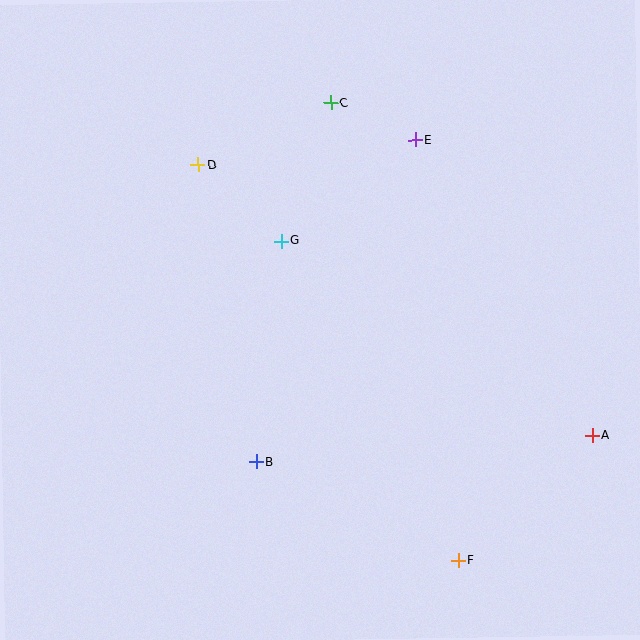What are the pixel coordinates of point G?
Point G is at (281, 241).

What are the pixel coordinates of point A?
Point A is at (592, 435).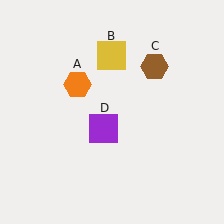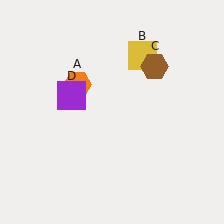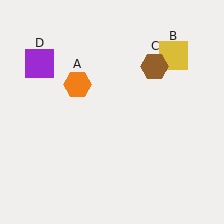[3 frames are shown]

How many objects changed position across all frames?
2 objects changed position: yellow square (object B), purple square (object D).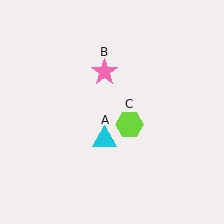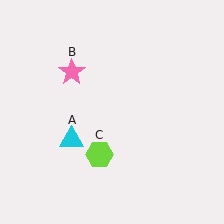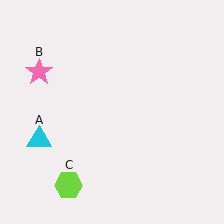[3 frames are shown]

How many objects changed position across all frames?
3 objects changed position: cyan triangle (object A), pink star (object B), lime hexagon (object C).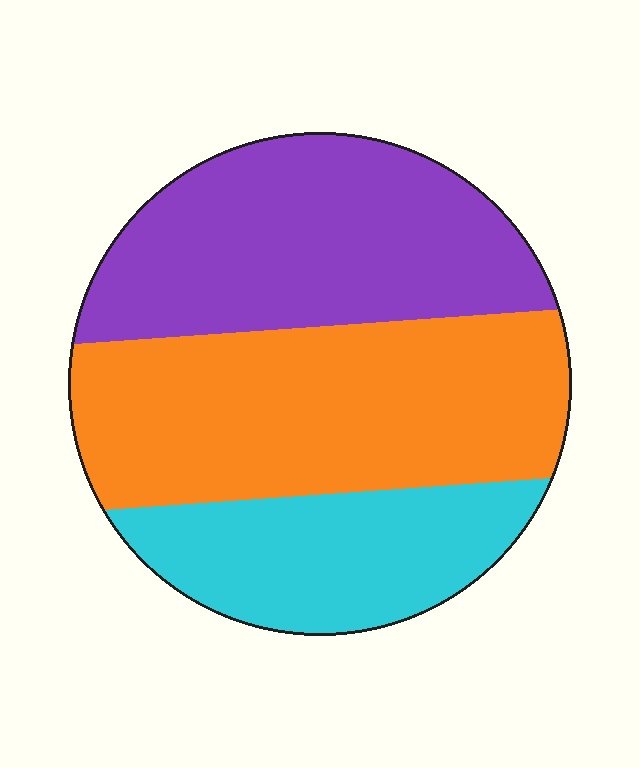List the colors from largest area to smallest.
From largest to smallest: orange, purple, cyan.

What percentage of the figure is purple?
Purple takes up about three eighths (3/8) of the figure.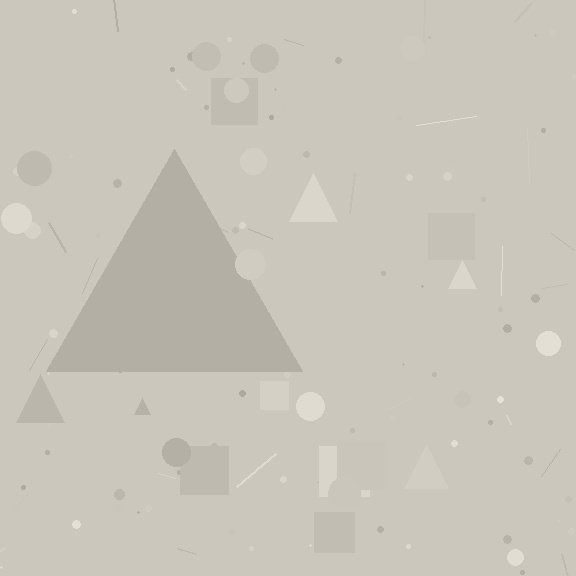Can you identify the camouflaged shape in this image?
The camouflaged shape is a triangle.